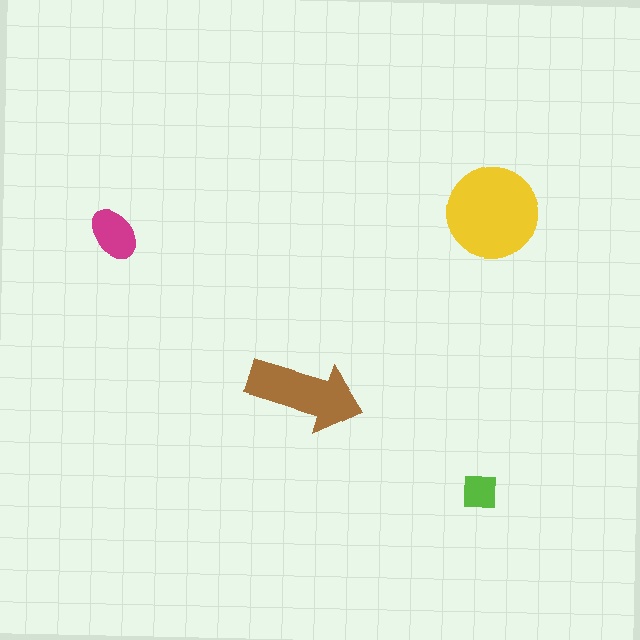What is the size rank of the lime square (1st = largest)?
4th.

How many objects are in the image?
There are 4 objects in the image.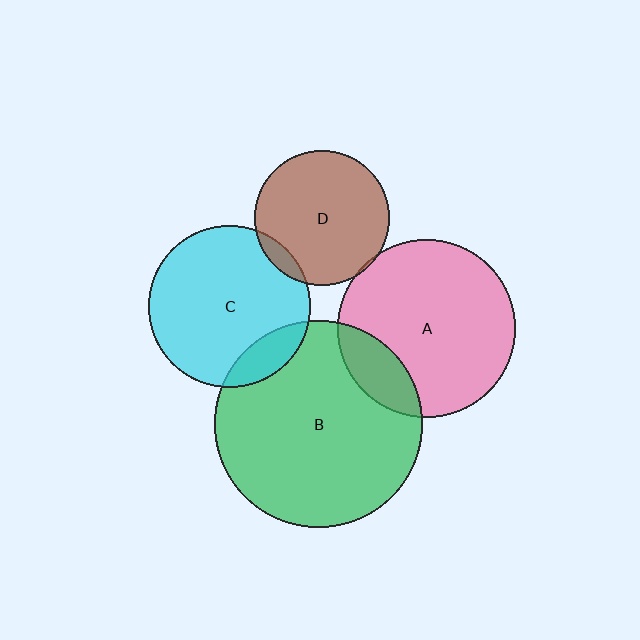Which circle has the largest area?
Circle B (green).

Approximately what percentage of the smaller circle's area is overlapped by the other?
Approximately 10%.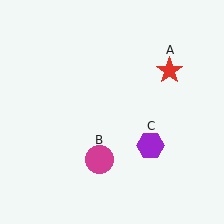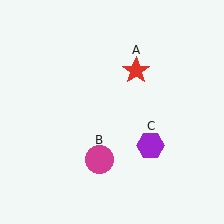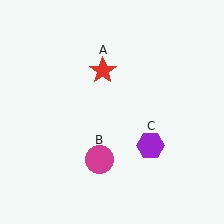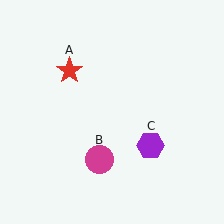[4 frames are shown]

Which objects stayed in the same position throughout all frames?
Magenta circle (object B) and purple hexagon (object C) remained stationary.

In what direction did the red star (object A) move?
The red star (object A) moved left.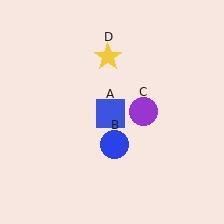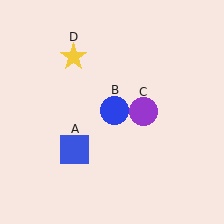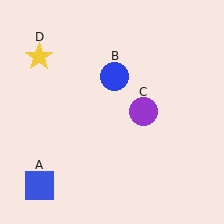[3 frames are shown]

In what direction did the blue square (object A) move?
The blue square (object A) moved down and to the left.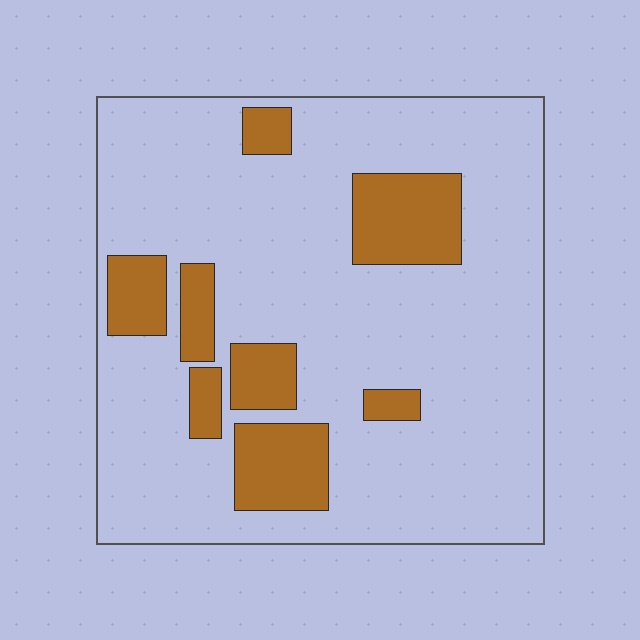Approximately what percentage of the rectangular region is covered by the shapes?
Approximately 20%.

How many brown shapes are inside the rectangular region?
8.